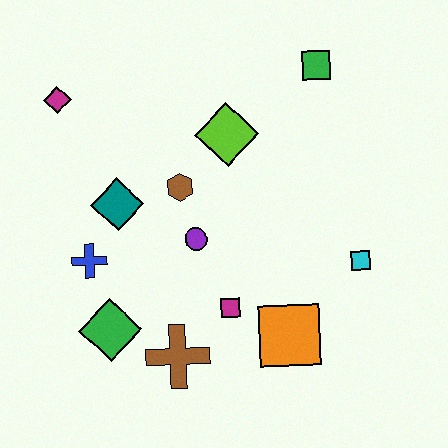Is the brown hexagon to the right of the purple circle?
No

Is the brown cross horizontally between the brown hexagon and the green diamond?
Yes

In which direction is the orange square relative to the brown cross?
The orange square is to the right of the brown cross.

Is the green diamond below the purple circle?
Yes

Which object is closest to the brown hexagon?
The purple circle is closest to the brown hexagon.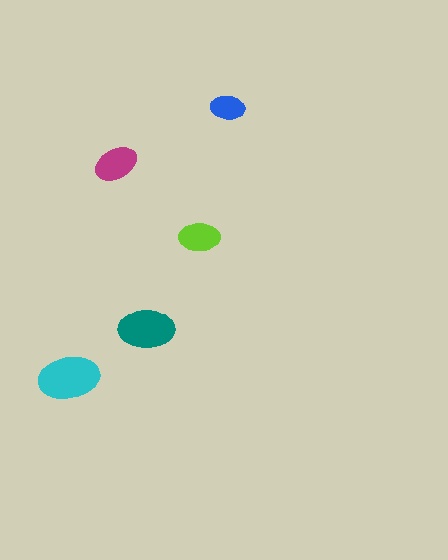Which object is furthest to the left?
The cyan ellipse is leftmost.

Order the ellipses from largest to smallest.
the cyan one, the teal one, the magenta one, the lime one, the blue one.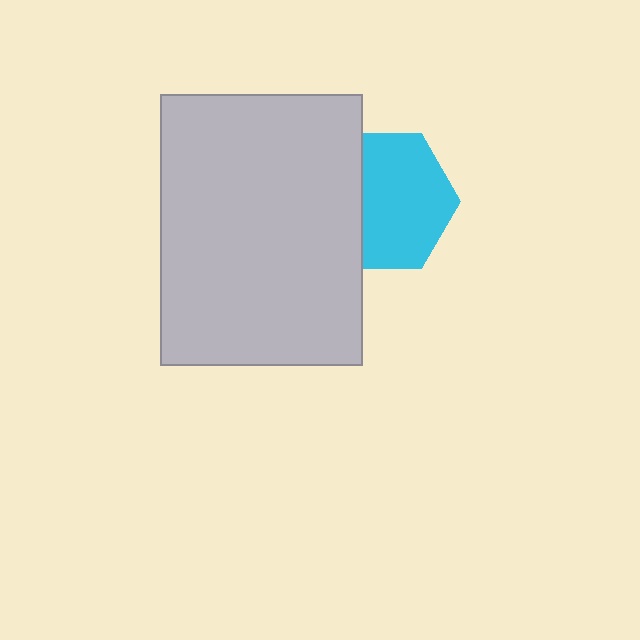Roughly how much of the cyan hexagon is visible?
Most of it is visible (roughly 66%).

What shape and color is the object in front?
The object in front is a light gray rectangle.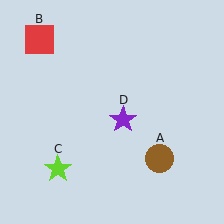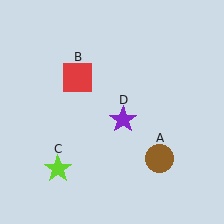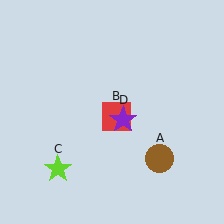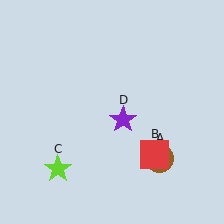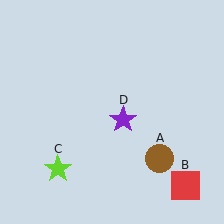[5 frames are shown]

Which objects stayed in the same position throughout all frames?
Brown circle (object A) and lime star (object C) and purple star (object D) remained stationary.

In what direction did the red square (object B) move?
The red square (object B) moved down and to the right.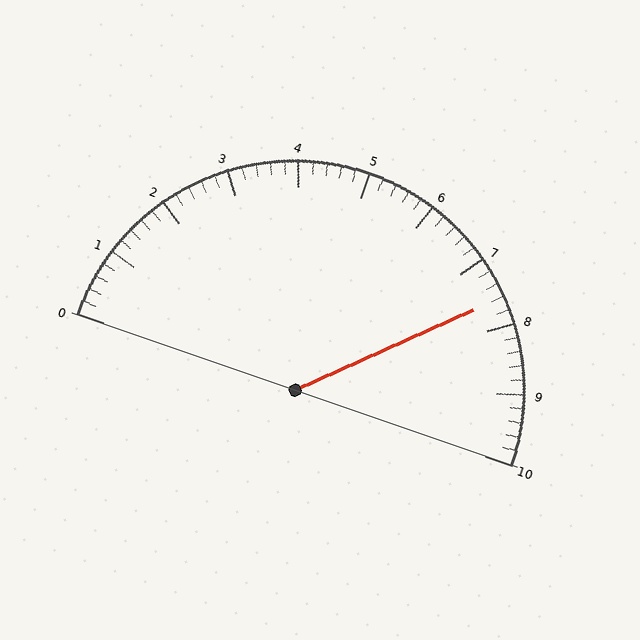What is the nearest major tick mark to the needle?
The nearest major tick mark is 8.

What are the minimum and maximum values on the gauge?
The gauge ranges from 0 to 10.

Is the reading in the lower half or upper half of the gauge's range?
The reading is in the upper half of the range (0 to 10).